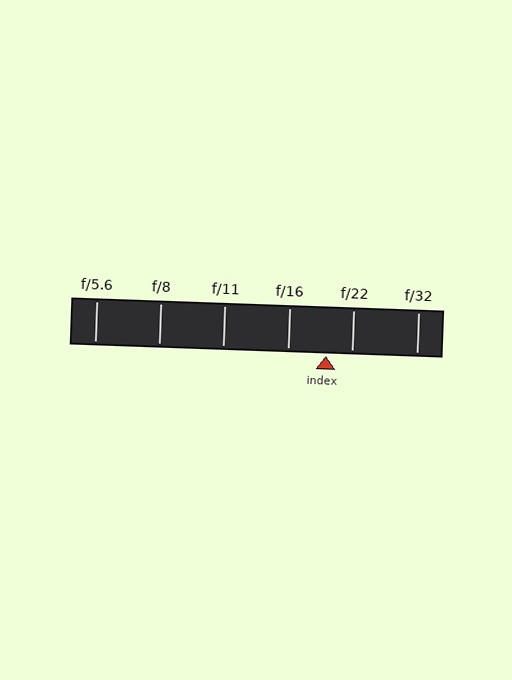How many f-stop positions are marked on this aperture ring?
There are 6 f-stop positions marked.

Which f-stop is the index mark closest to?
The index mark is closest to f/22.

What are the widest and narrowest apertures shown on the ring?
The widest aperture shown is f/5.6 and the narrowest is f/32.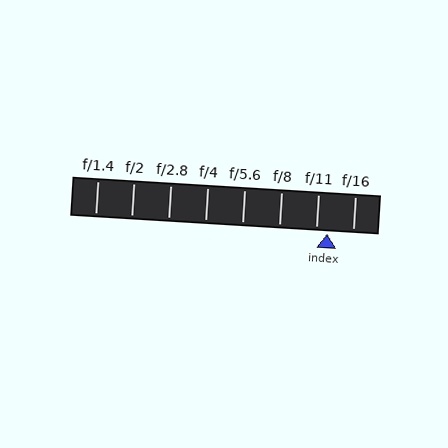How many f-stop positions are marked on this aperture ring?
There are 8 f-stop positions marked.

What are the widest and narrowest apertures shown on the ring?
The widest aperture shown is f/1.4 and the narrowest is f/16.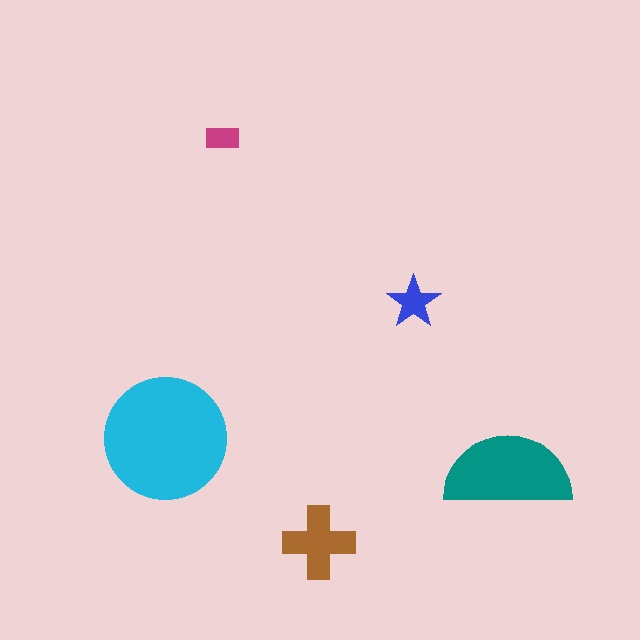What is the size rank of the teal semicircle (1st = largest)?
2nd.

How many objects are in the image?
There are 5 objects in the image.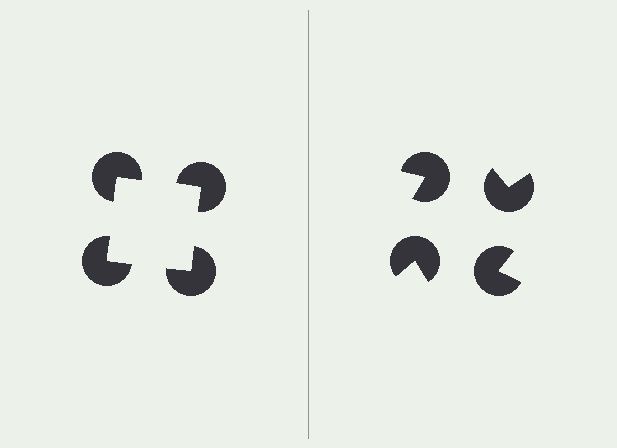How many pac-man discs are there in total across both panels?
8 — 4 on each side.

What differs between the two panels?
The pac-man discs are positioned identically on both sides; only the wedge orientations differ. On the left they align to a square; on the right they are misaligned.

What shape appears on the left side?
An illusory square.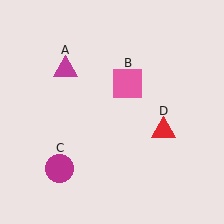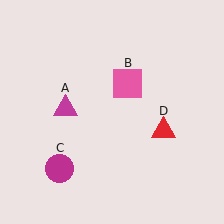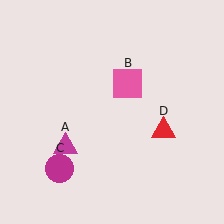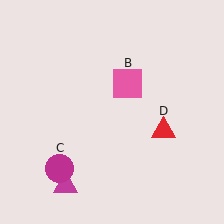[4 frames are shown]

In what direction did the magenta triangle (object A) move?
The magenta triangle (object A) moved down.